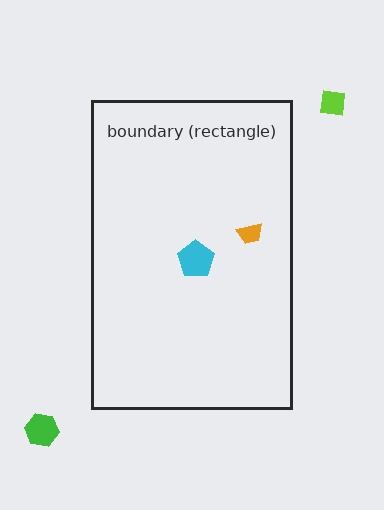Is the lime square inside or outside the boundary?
Outside.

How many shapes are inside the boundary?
2 inside, 2 outside.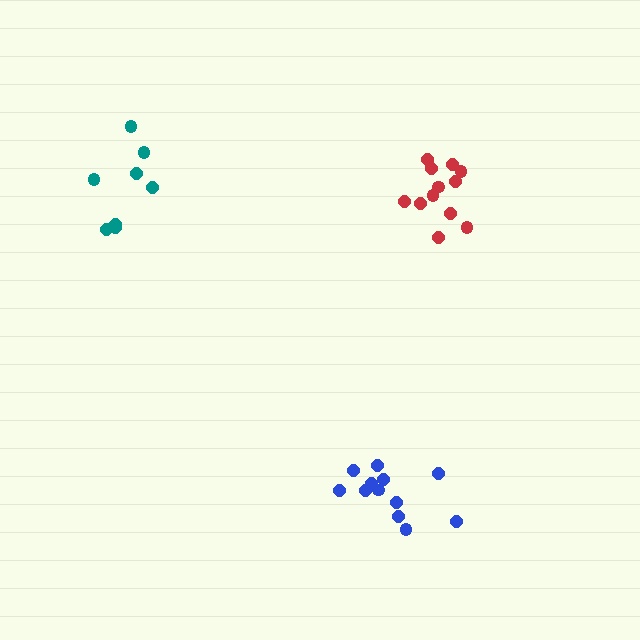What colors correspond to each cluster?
The clusters are colored: teal, red, blue.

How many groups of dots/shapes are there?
There are 3 groups.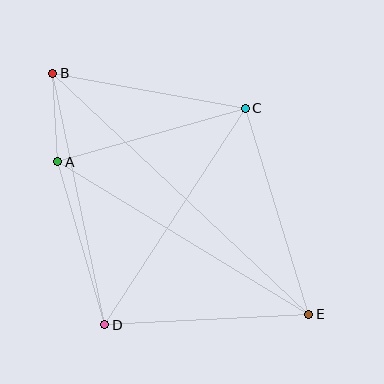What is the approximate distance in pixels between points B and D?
The distance between B and D is approximately 257 pixels.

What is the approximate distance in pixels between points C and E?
The distance between C and E is approximately 215 pixels.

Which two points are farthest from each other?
Points B and E are farthest from each other.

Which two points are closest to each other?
Points A and B are closest to each other.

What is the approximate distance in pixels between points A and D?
The distance between A and D is approximately 170 pixels.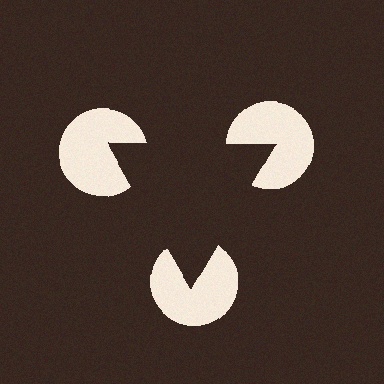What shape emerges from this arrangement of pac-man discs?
An illusory triangle — its edges are inferred from the aligned wedge cuts in the pac-man discs, not physically drawn.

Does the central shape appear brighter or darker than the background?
It typically appears slightly darker than the background, even though no actual brightness change is drawn.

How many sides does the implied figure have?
3 sides.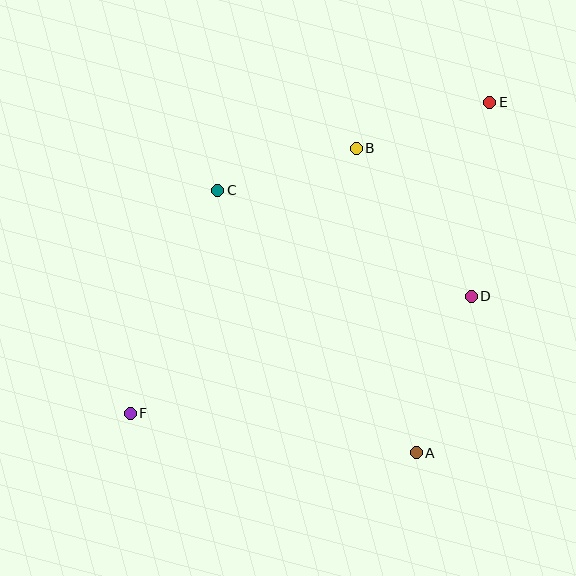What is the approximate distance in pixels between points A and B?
The distance between A and B is approximately 310 pixels.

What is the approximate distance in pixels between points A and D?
The distance between A and D is approximately 166 pixels.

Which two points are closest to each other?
Points B and E are closest to each other.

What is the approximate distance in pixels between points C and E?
The distance between C and E is approximately 286 pixels.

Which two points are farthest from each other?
Points E and F are farthest from each other.